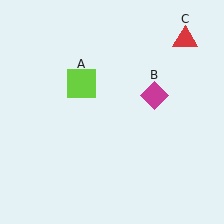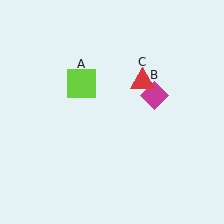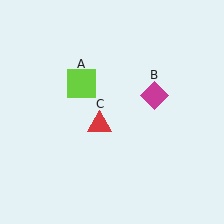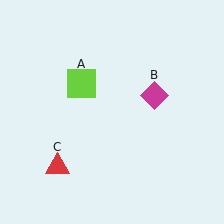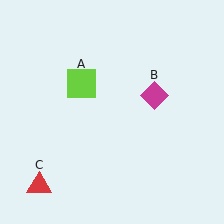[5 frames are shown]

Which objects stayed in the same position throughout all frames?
Lime square (object A) and magenta diamond (object B) remained stationary.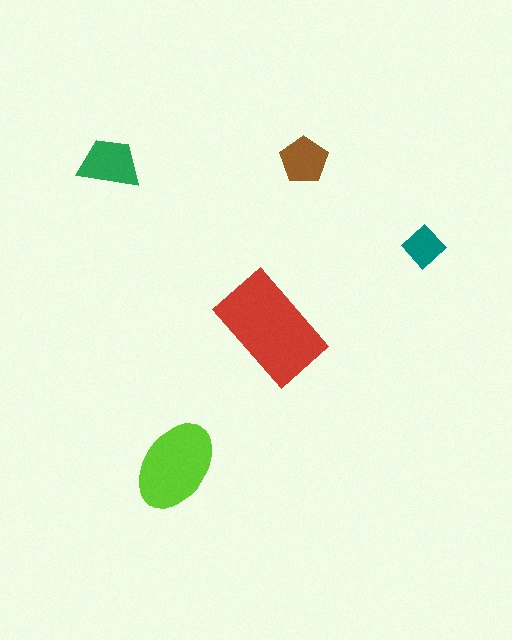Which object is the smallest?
The teal diamond.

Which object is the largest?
The red rectangle.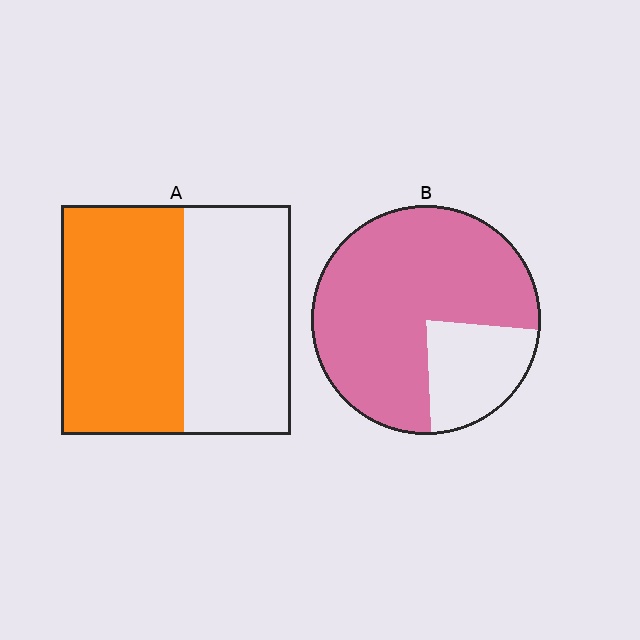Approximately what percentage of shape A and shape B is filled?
A is approximately 55% and B is approximately 75%.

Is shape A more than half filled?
Roughly half.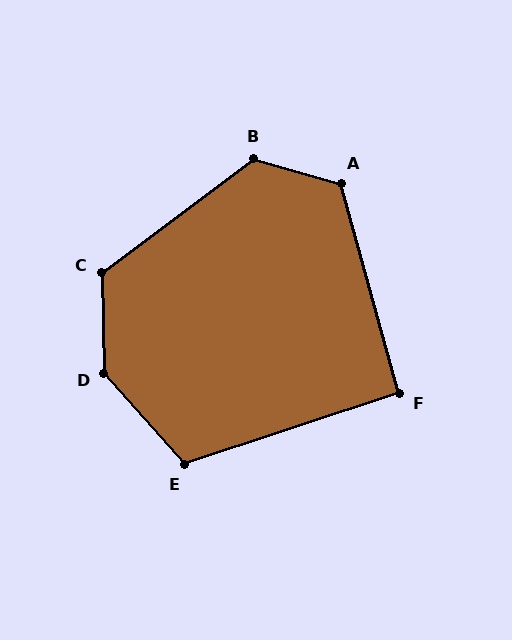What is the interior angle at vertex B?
Approximately 128 degrees (obtuse).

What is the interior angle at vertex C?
Approximately 126 degrees (obtuse).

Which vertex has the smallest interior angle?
F, at approximately 93 degrees.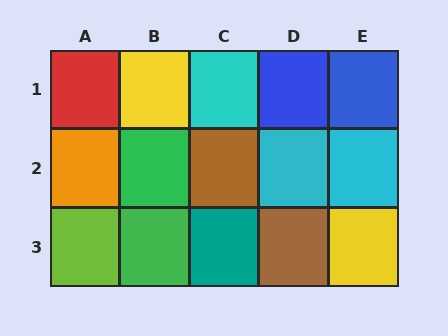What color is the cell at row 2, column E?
Cyan.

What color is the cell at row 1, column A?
Red.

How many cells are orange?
1 cell is orange.